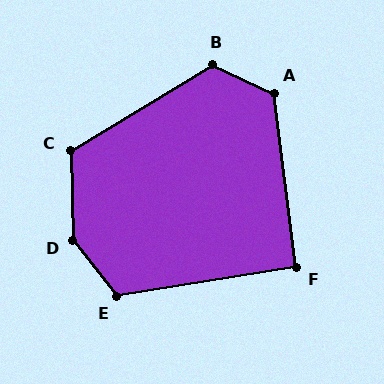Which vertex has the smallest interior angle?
F, at approximately 92 degrees.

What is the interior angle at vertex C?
Approximately 119 degrees (obtuse).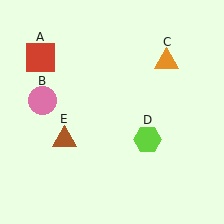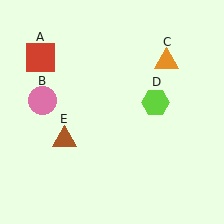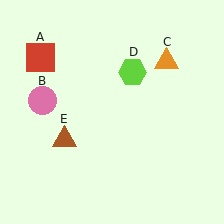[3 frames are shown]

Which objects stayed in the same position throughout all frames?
Red square (object A) and pink circle (object B) and orange triangle (object C) and brown triangle (object E) remained stationary.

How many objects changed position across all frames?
1 object changed position: lime hexagon (object D).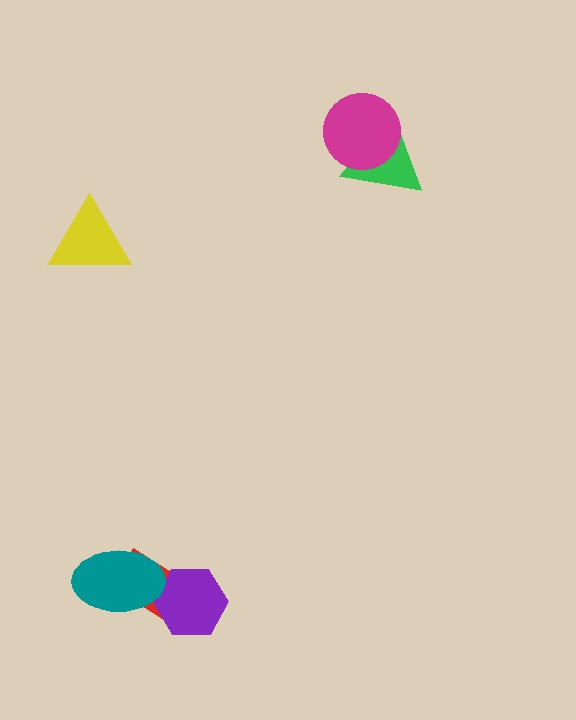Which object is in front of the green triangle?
The magenta circle is in front of the green triangle.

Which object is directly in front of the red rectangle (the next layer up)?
The purple hexagon is directly in front of the red rectangle.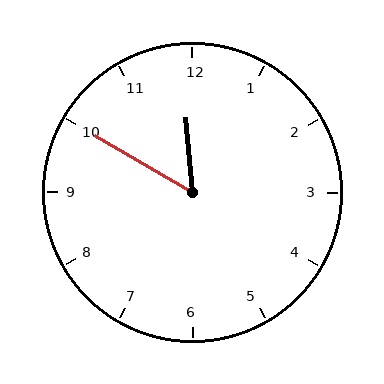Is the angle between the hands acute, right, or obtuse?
It is acute.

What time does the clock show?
11:50.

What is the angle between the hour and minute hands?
Approximately 55 degrees.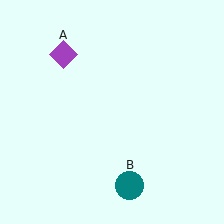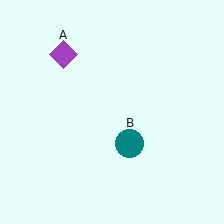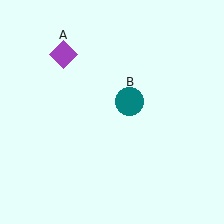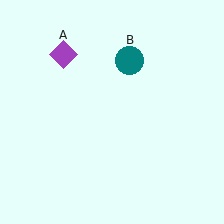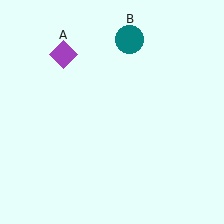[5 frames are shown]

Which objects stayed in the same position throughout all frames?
Purple diamond (object A) remained stationary.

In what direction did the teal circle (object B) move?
The teal circle (object B) moved up.